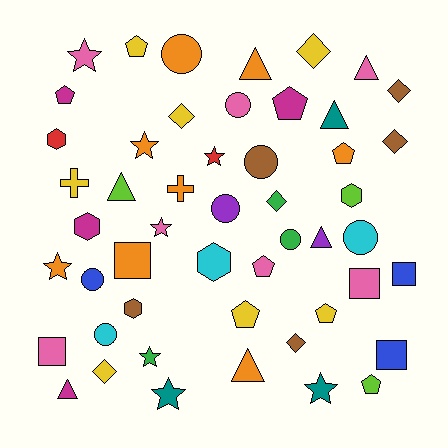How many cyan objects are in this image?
There are 3 cyan objects.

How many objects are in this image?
There are 50 objects.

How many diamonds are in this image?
There are 7 diamonds.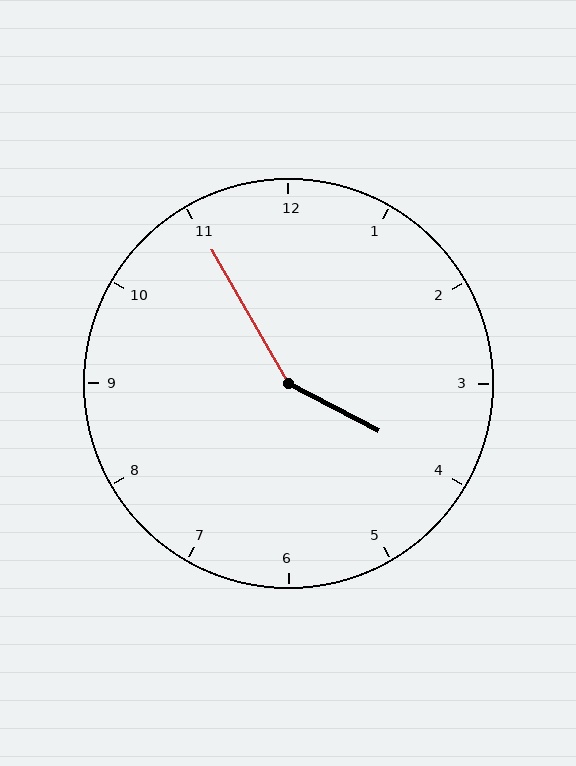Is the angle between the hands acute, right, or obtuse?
It is obtuse.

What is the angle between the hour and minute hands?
Approximately 148 degrees.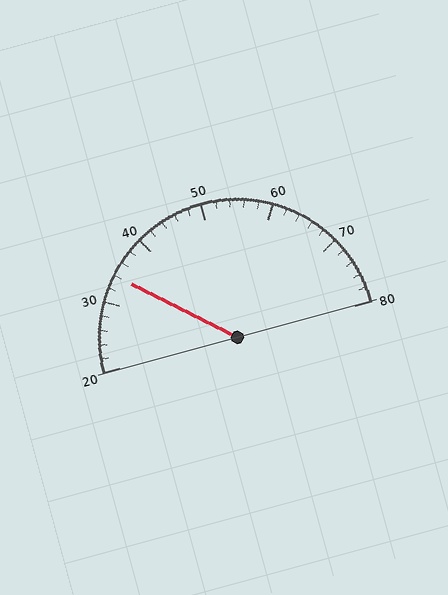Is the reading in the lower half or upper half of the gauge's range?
The reading is in the lower half of the range (20 to 80).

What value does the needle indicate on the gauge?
The needle indicates approximately 34.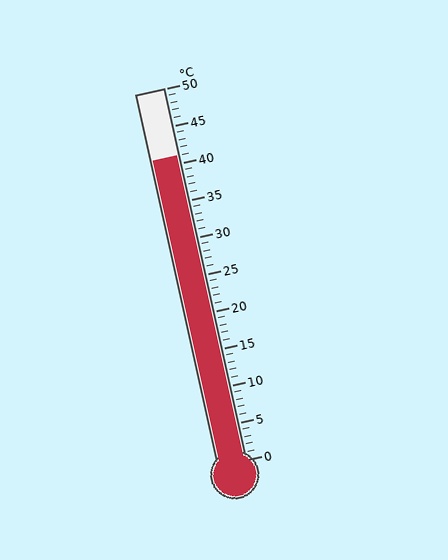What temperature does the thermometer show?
The thermometer shows approximately 41°C.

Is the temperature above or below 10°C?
The temperature is above 10°C.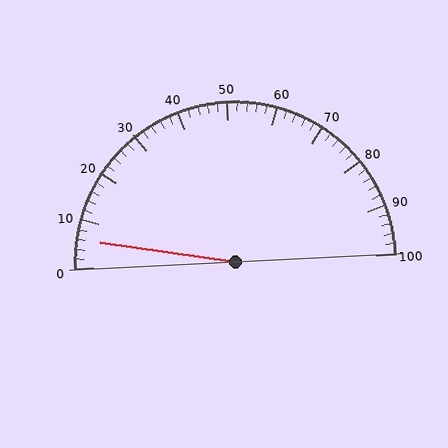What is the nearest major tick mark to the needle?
The nearest major tick mark is 10.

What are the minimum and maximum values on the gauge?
The gauge ranges from 0 to 100.